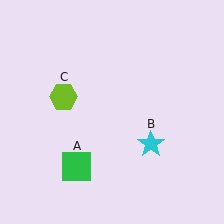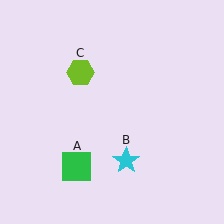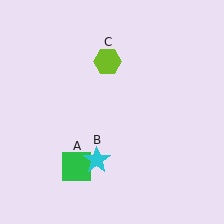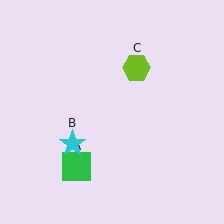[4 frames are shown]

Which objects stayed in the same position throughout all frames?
Green square (object A) remained stationary.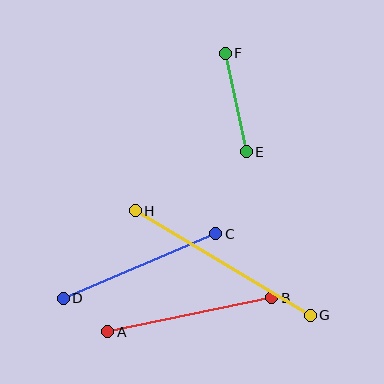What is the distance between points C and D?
The distance is approximately 166 pixels.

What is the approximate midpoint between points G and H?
The midpoint is at approximately (223, 263) pixels.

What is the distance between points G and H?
The distance is approximately 204 pixels.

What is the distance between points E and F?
The distance is approximately 101 pixels.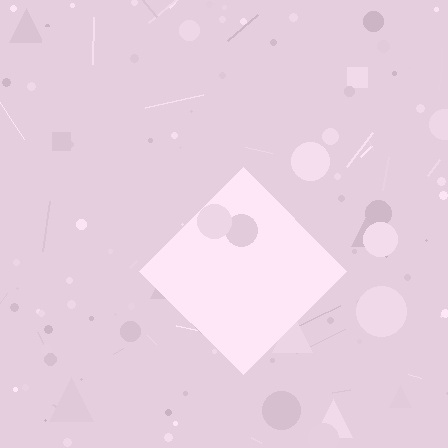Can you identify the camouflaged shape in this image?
The camouflaged shape is a diamond.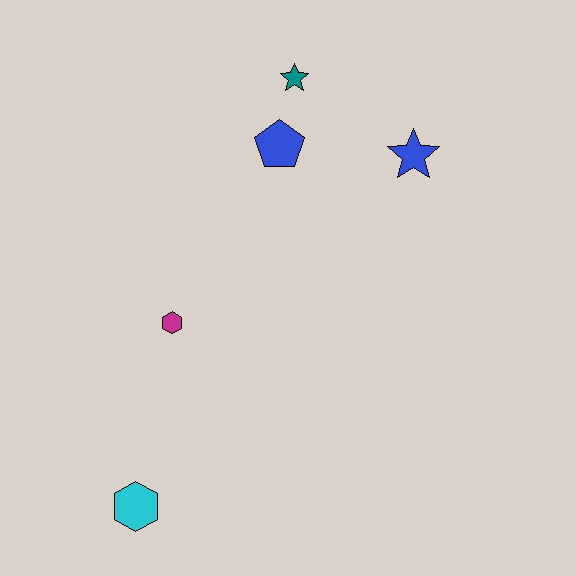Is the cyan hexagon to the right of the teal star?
No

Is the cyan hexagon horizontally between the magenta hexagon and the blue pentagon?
No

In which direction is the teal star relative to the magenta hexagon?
The teal star is above the magenta hexagon.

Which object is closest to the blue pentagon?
The teal star is closest to the blue pentagon.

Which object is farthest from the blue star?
The cyan hexagon is farthest from the blue star.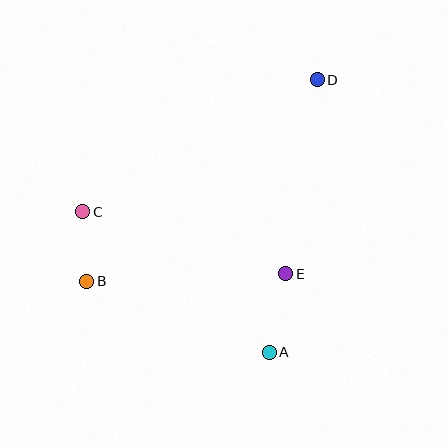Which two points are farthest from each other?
Points B and D are farthest from each other.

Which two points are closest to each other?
Points B and C are closest to each other.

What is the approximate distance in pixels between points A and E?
The distance between A and E is approximately 80 pixels.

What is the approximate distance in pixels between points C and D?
The distance between C and D is approximately 269 pixels.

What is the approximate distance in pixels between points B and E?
The distance between B and E is approximately 199 pixels.